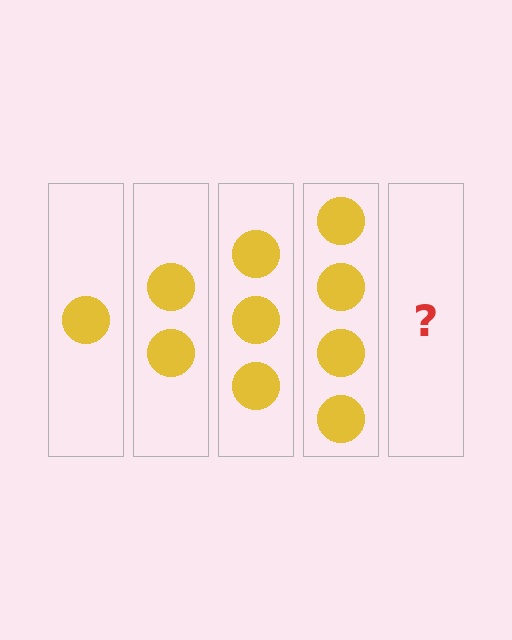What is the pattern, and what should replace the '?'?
The pattern is that each step adds one more circle. The '?' should be 5 circles.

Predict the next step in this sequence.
The next step is 5 circles.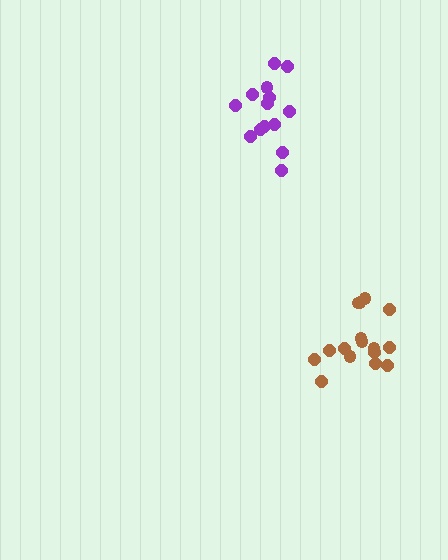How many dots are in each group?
Group 1: 16 dots, Group 2: 14 dots (30 total).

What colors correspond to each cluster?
The clusters are colored: brown, purple.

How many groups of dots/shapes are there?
There are 2 groups.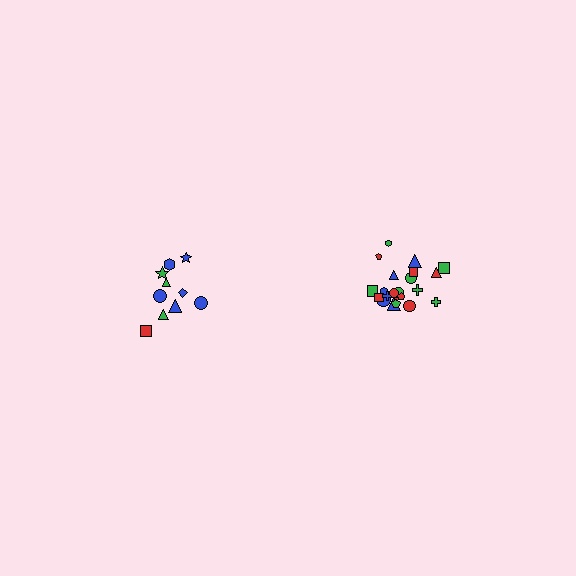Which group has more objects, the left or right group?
The right group.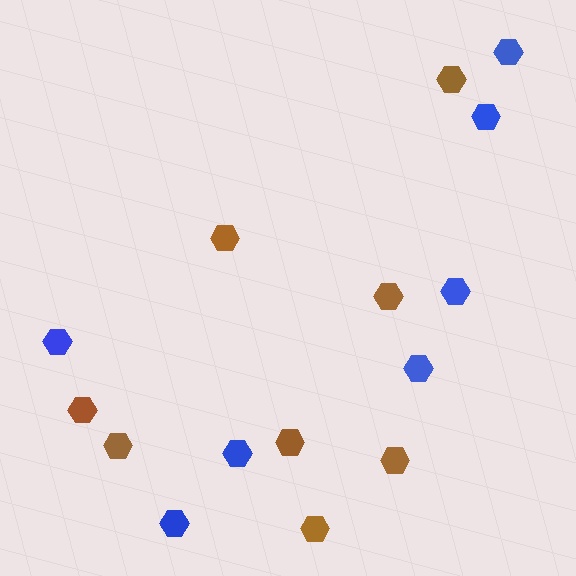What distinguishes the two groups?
There are 2 groups: one group of blue hexagons (7) and one group of brown hexagons (8).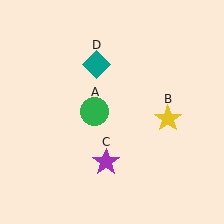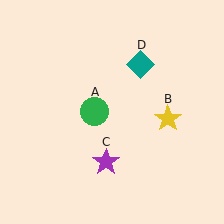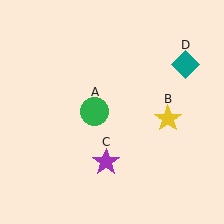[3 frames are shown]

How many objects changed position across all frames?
1 object changed position: teal diamond (object D).